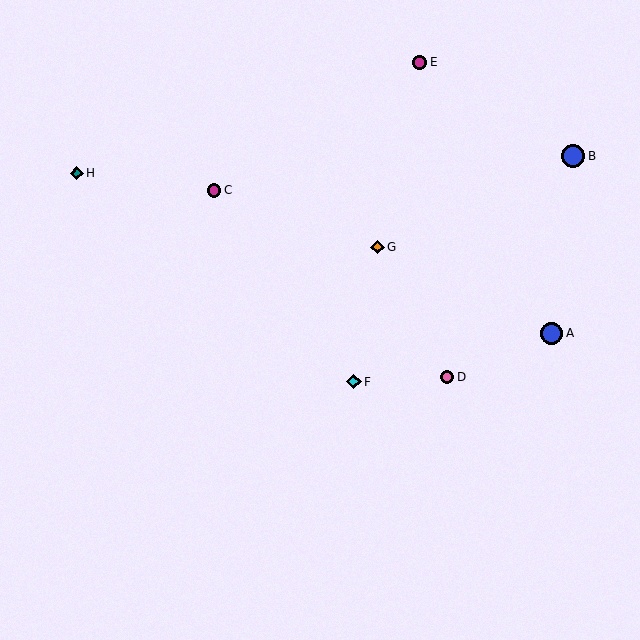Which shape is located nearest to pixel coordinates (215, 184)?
The magenta circle (labeled C) at (214, 190) is nearest to that location.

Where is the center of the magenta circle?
The center of the magenta circle is at (214, 190).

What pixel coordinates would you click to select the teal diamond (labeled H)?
Click at (77, 173) to select the teal diamond H.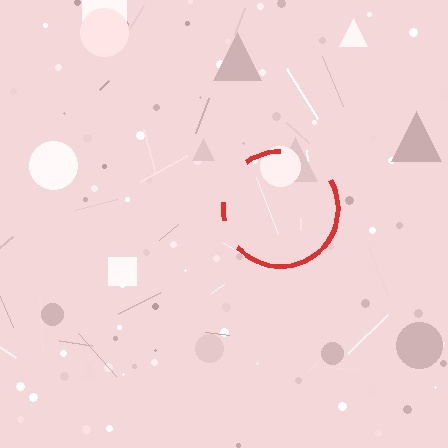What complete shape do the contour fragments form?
The contour fragments form a circle.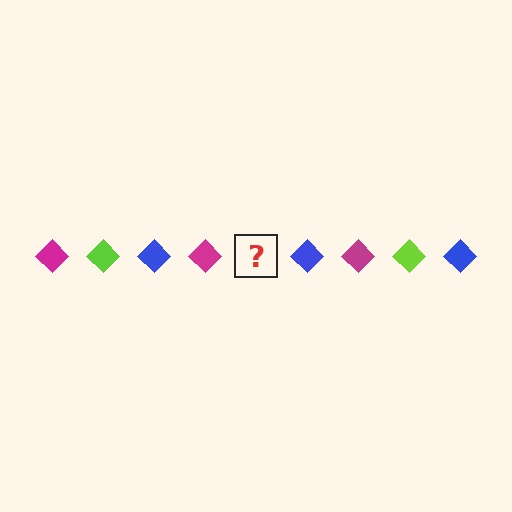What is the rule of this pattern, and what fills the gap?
The rule is that the pattern cycles through magenta, lime, blue diamonds. The gap should be filled with a lime diamond.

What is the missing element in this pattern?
The missing element is a lime diamond.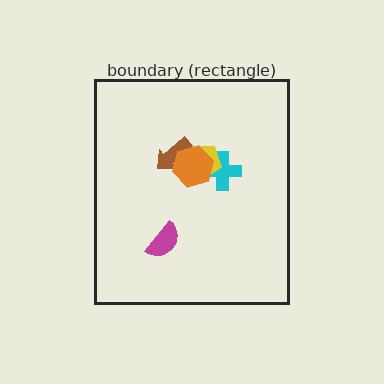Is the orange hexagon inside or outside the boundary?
Inside.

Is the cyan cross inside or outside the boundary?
Inside.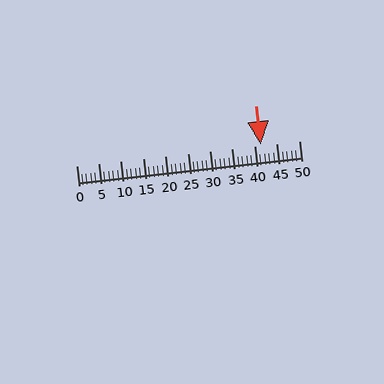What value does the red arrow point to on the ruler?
The red arrow points to approximately 41.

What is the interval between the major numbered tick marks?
The major tick marks are spaced 5 units apart.